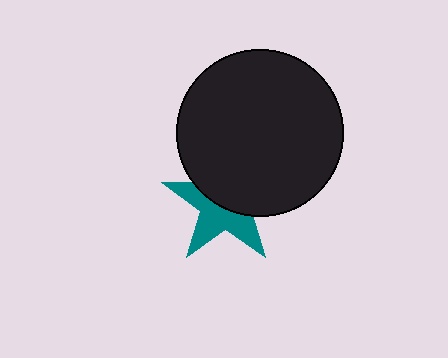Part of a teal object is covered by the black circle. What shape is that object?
It is a star.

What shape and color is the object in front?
The object in front is a black circle.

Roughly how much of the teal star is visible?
About half of it is visible (roughly 49%).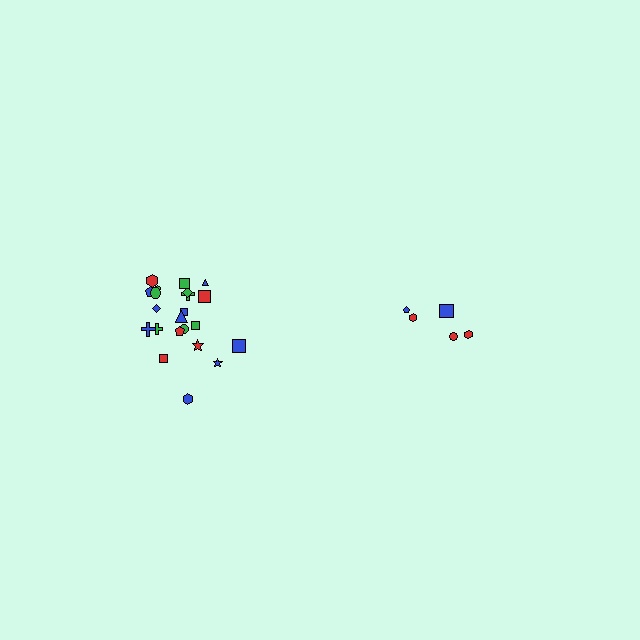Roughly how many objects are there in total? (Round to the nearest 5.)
Roughly 25 objects in total.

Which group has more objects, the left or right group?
The left group.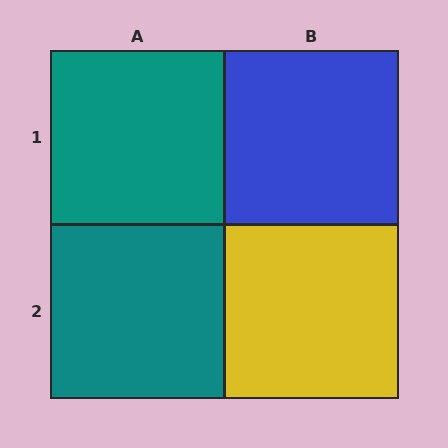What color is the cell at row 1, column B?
Blue.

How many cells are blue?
1 cell is blue.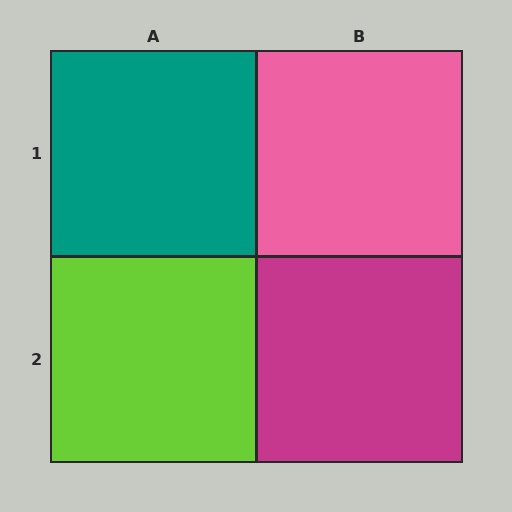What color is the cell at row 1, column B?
Pink.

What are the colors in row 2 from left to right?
Lime, magenta.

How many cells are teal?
1 cell is teal.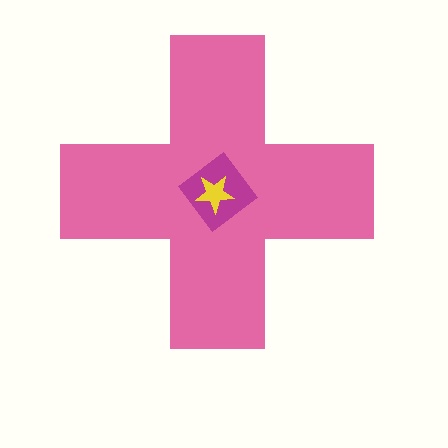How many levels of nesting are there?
3.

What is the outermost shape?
The pink cross.